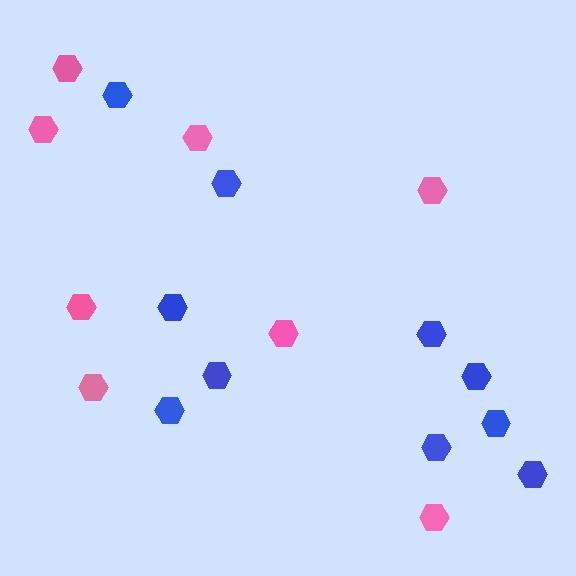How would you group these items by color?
There are 2 groups: one group of pink hexagons (8) and one group of blue hexagons (10).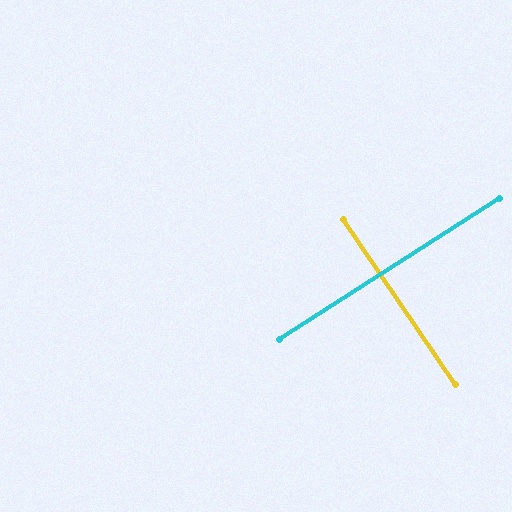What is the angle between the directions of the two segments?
Approximately 88 degrees.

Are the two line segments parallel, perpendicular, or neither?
Perpendicular — they meet at approximately 88°.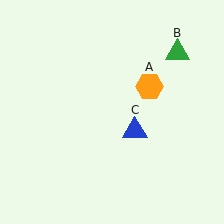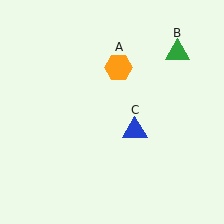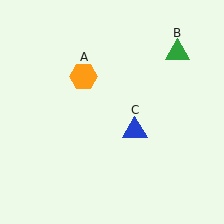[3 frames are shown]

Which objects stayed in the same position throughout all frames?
Green triangle (object B) and blue triangle (object C) remained stationary.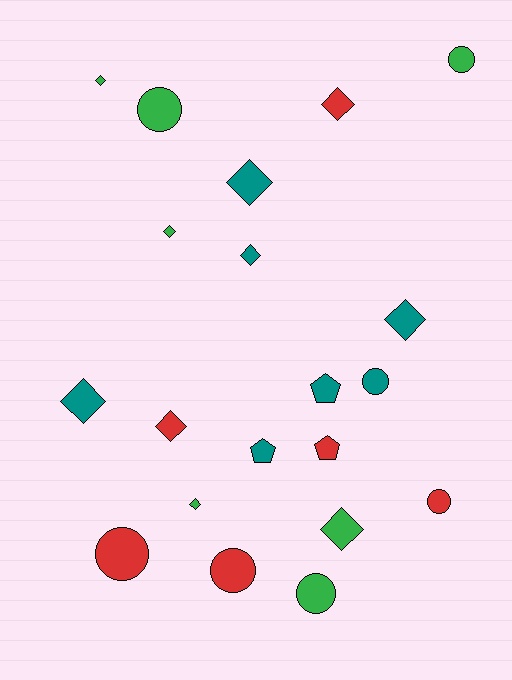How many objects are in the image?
There are 20 objects.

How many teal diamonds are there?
There are 4 teal diamonds.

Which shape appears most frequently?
Diamond, with 10 objects.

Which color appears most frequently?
Green, with 7 objects.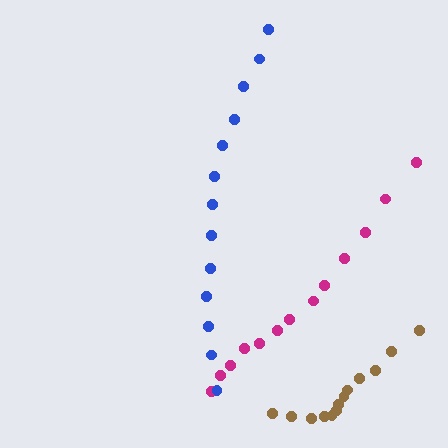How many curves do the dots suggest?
There are 3 distinct paths.